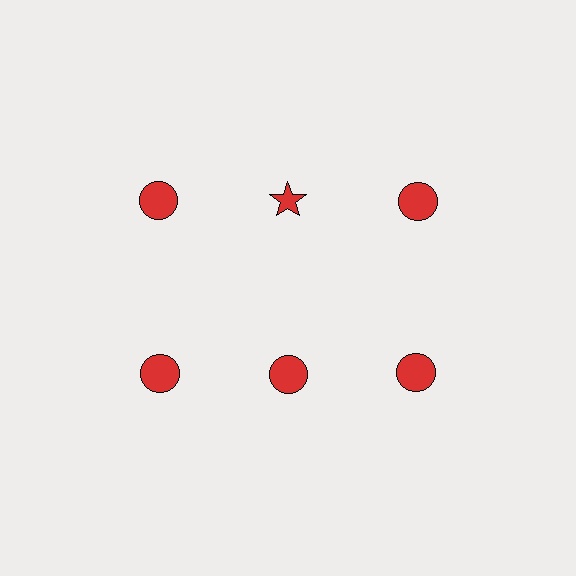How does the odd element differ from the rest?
It has a different shape: star instead of circle.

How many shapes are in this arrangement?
There are 6 shapes arranged in a grid pattern.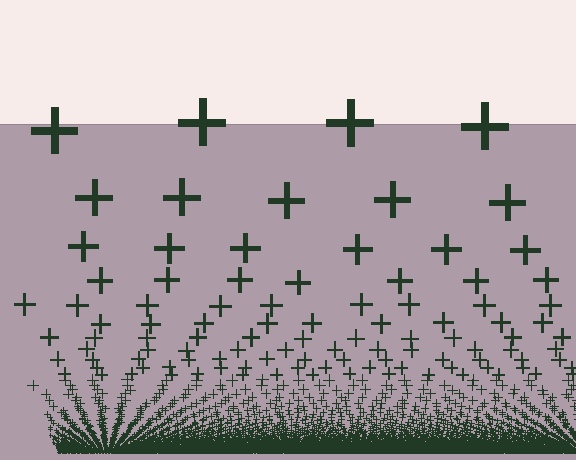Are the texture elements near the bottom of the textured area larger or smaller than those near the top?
Smaller. The gradient is inverted — elements near the bottom are smaller and denser.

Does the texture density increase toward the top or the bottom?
Density increases toward the bottom.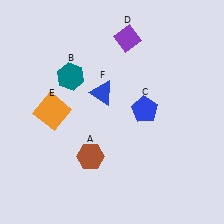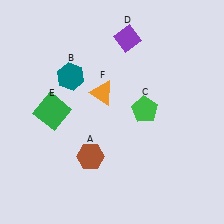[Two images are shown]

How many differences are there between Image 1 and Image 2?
There are 3 differences between the two images.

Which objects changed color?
C changed from blue to green. E changed from orange to green. F changed from blue to orange.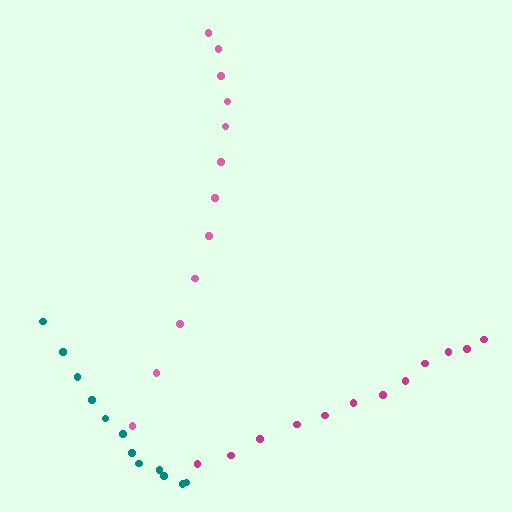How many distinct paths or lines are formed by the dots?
There are 3 distinct paths.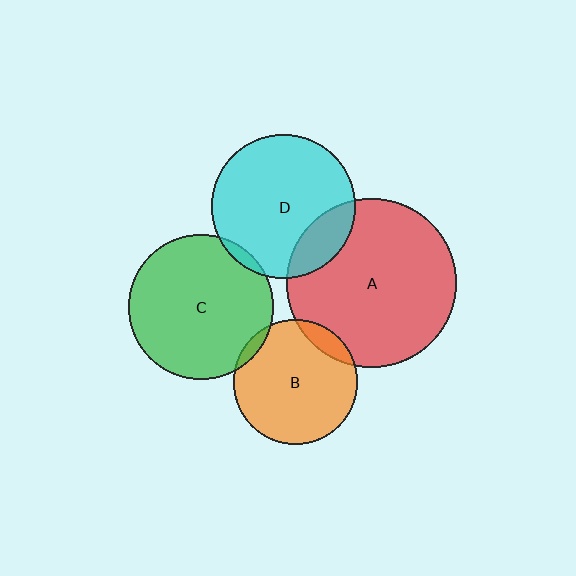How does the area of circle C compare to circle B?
Approximately 1.3 times.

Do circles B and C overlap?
Yes.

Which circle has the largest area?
Circle A (red).